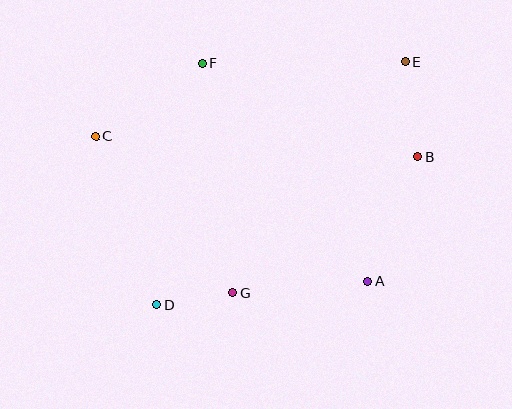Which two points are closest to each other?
Points D and G are closest to each other.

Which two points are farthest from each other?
Points D and E are farthest from each other.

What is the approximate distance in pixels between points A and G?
The distance between A and G is approximately 135 pixels.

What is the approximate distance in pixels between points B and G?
The distance between B and G is approximately 230 pixels.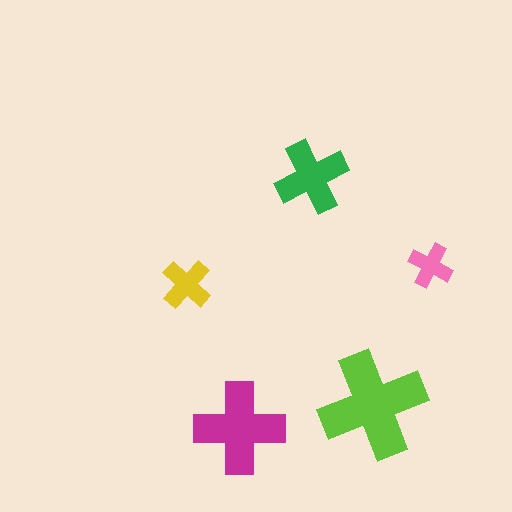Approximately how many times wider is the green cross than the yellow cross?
About 1.5 times wider.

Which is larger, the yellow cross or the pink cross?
The yellow one.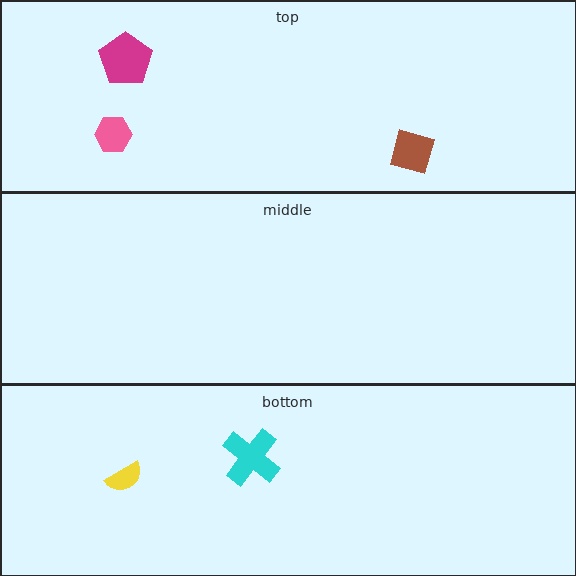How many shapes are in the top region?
3.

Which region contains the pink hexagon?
The top region.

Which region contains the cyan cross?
The bottom region.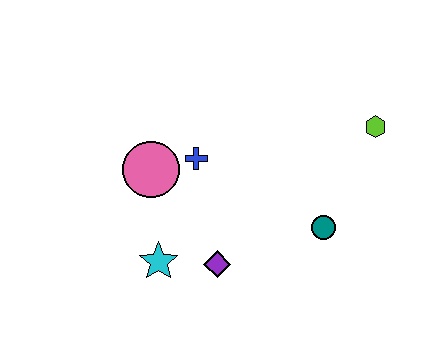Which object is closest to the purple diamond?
The cyan star is closest to the purple diamond.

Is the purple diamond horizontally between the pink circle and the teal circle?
Yes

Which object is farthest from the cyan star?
The lime hexagon is farthest from the cyan star.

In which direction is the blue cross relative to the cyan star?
The blue cross is above the cyan star.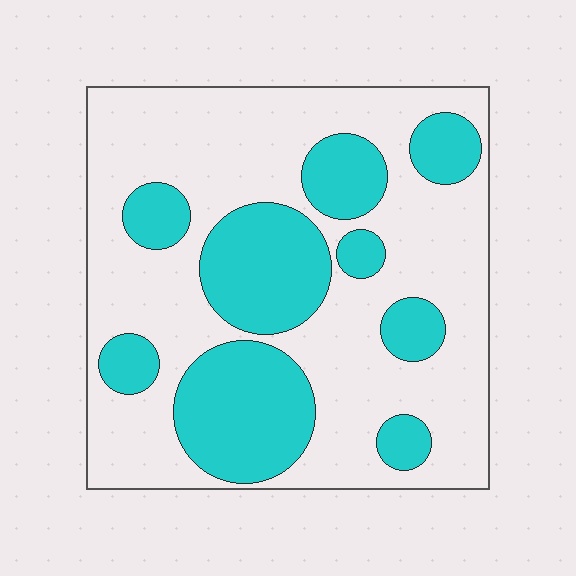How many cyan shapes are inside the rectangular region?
9.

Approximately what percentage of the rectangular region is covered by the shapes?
Approximately 35%.